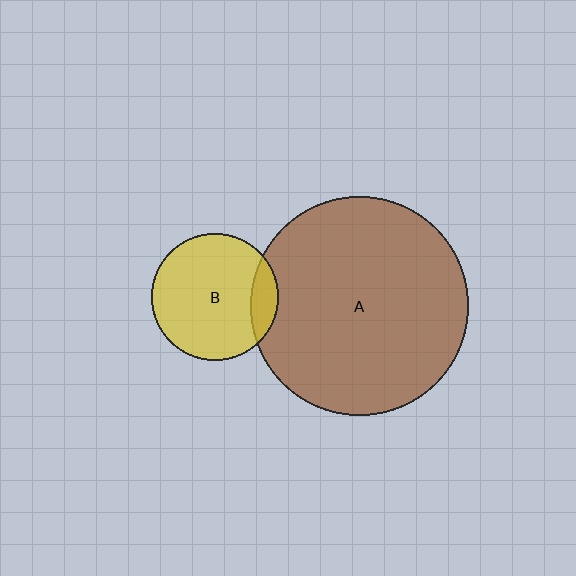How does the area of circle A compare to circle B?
Approximately 3.0 times.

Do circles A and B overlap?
Yes.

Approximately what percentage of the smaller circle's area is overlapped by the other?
Approximately 15%.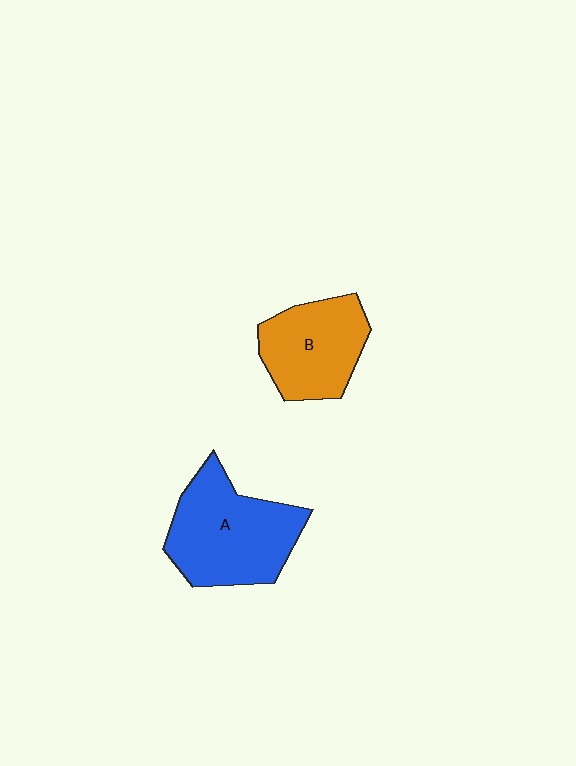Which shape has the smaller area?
Shape B (orange).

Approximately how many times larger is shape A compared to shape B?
Approximately 1.3 times.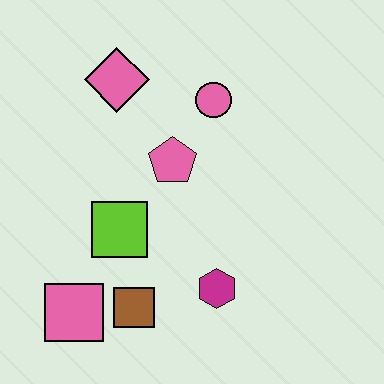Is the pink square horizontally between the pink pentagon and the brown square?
No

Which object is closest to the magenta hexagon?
The brown square is closest to the magenta hexagon.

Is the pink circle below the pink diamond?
Yes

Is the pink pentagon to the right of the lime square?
Yes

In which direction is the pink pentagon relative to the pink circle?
The pink pentagon is below the pink circle.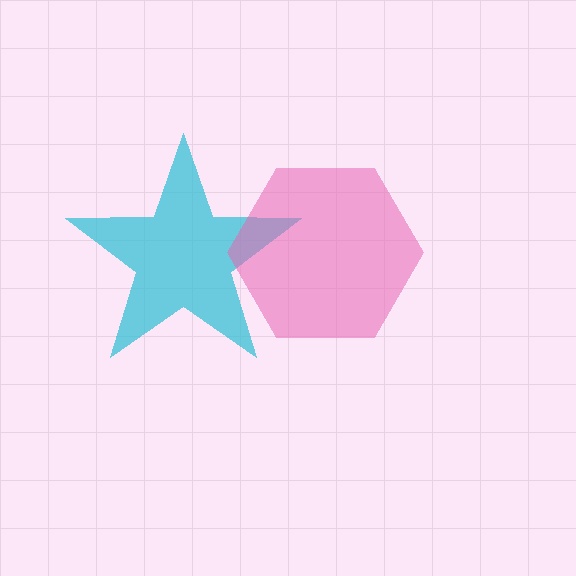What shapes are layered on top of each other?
The layered shapes are: a cyan star, a pink hexagon.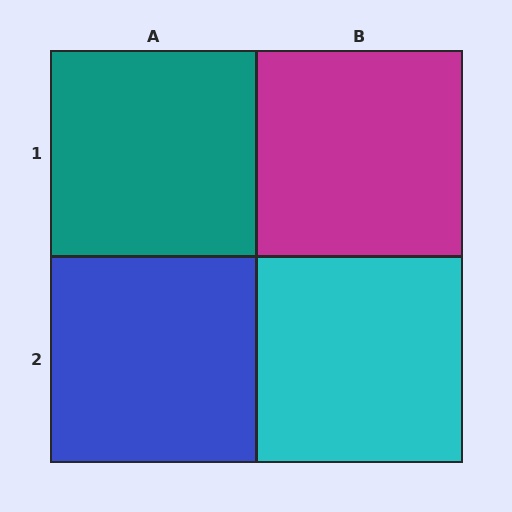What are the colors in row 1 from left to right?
Teal, magenta.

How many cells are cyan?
1 cell is cyan.